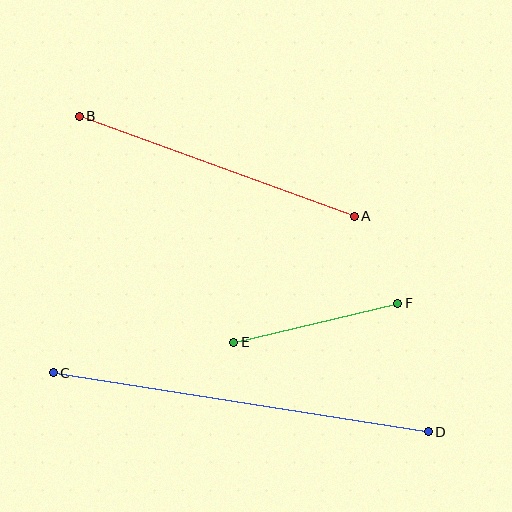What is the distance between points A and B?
The distance is approximately 293 pixels.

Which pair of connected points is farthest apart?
Points C and D are farthest apart.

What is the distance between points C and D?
The distance is approximately 379 pixels.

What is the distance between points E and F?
The distance is approximately 169 pixels.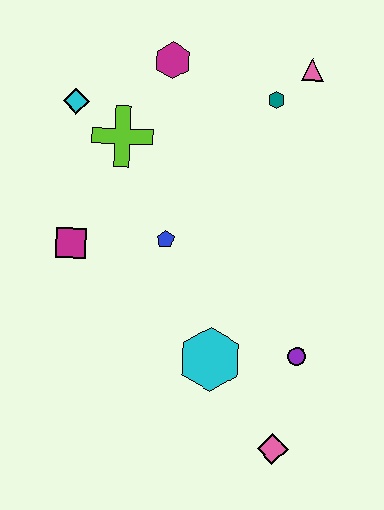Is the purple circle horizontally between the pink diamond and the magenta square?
No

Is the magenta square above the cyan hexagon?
Yes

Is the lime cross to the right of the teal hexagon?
No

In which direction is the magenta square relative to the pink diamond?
The magenta square is to the left of the pink diamond.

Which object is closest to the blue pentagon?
The magenta square is closest to the blue pentagon.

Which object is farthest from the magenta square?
The pink triangle is farthest from the magenta square.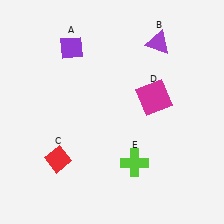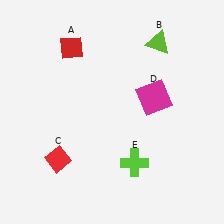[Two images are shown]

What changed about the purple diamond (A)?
In Image 1, A is purple. In Image 2, it changed to red.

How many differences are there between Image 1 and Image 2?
There are 2 differences between the two images.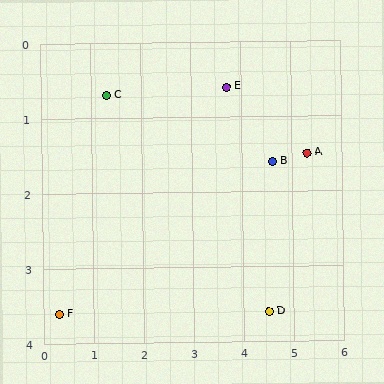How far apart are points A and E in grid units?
Points A and E are about 1.8 grid units apart.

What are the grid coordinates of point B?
Point B is at approximately (4.6, 1.6).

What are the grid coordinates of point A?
Point A is at approximately (5.3, 1.5).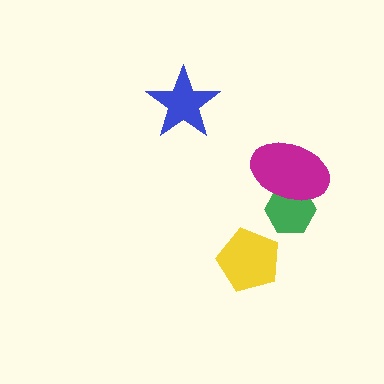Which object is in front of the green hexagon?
The magenta ellipse is in front of the green hexagon.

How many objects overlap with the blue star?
0 objects overlap with the blue star.